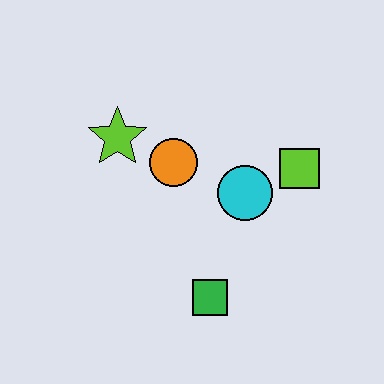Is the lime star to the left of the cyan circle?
Yes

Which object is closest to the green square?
The cyan circle is closest to the green square.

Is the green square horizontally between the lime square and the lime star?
Yes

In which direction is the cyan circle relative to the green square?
The cyan circle is above the green square.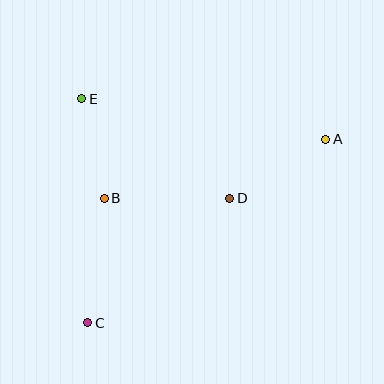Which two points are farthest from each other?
Points A and C are farthest from each other.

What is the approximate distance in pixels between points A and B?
The distance between A and B is approximately 229 pixels.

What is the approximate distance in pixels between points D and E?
The distance between D and E is approximately 178 pixels.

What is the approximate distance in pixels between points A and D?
The distance between A and D is approximately 112 pixels.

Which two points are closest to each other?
Points B and E are closest to each other.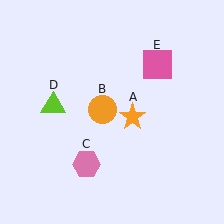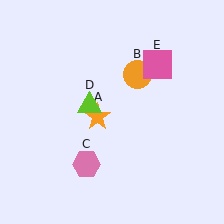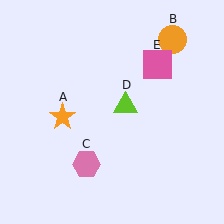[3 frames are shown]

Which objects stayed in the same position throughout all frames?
Pink hexagon (object C) and pink square (object E) remained stationary.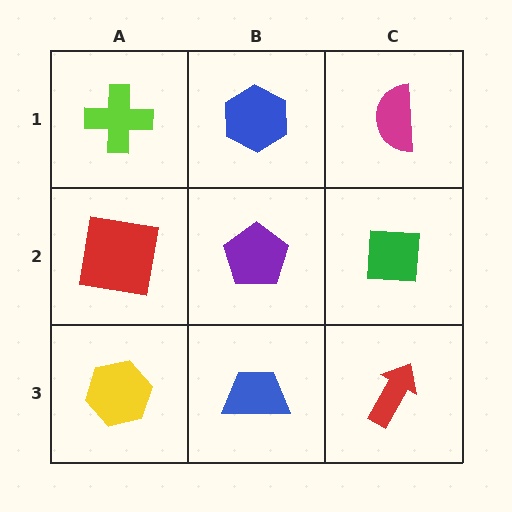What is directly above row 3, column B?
A purple pentagon.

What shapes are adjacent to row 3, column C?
A green square (row 2, column C), a blue trapezoid (row 3, column B).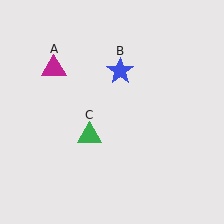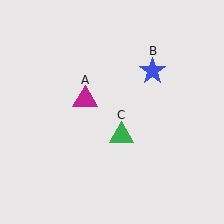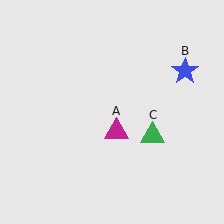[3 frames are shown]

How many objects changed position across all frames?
3 objects changed position: magenta triangle (object A), blue star (object B), green triangle (object C).